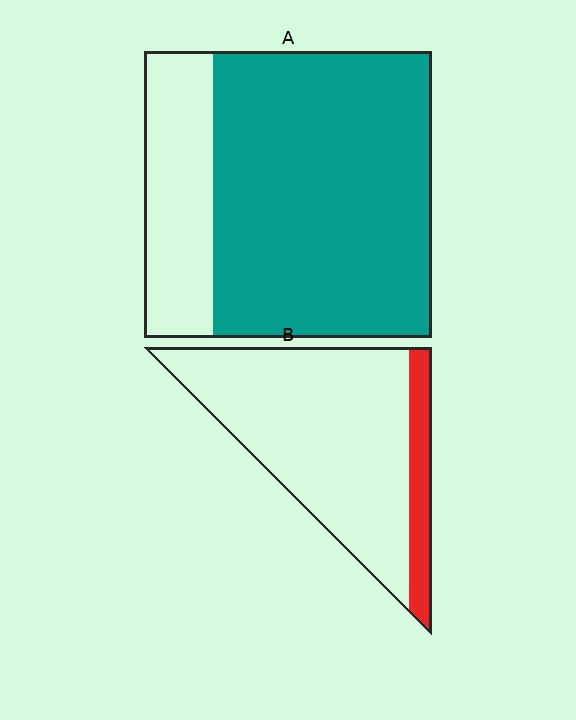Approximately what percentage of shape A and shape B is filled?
A is approximately 75% and B is approximately 15%.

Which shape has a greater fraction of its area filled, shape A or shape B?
Shape A.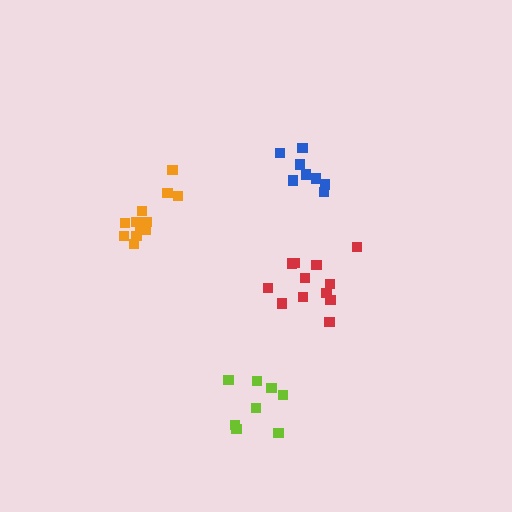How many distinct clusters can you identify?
There are 4 distinct clusters.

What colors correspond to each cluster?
The clusters are colored: blue, orange, red, lime.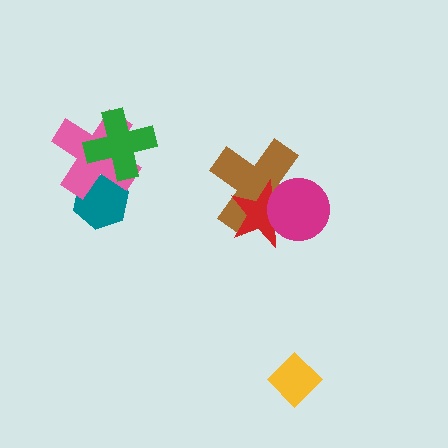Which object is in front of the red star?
The magenta circle is in front of the red star.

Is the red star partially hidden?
Yes, it is partially covered by another shape.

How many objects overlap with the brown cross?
2 objects overlap with the brown cross.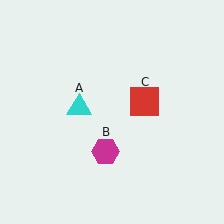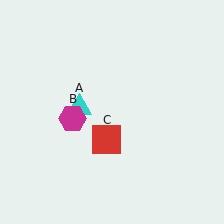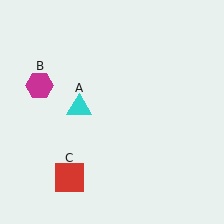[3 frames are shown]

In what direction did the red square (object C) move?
The red square (object C) moved down and to the left.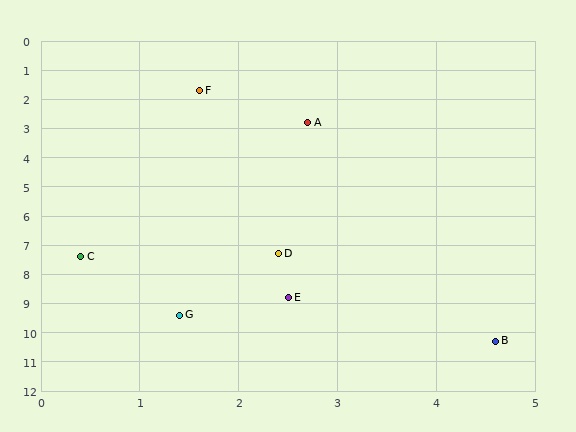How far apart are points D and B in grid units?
Points D and B are about 3.7 grid units apart.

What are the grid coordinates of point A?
Point A is at approximately (2.7, 2.8).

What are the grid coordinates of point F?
Point F is at approximately (1.6, 1.7).